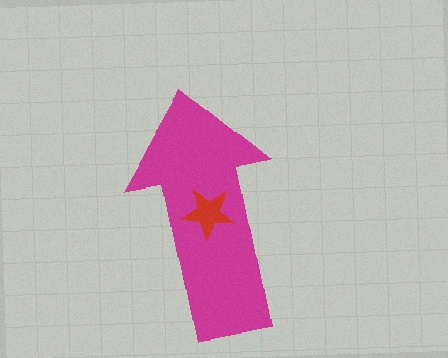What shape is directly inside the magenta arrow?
The red star.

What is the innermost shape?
The red star.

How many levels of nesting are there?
2.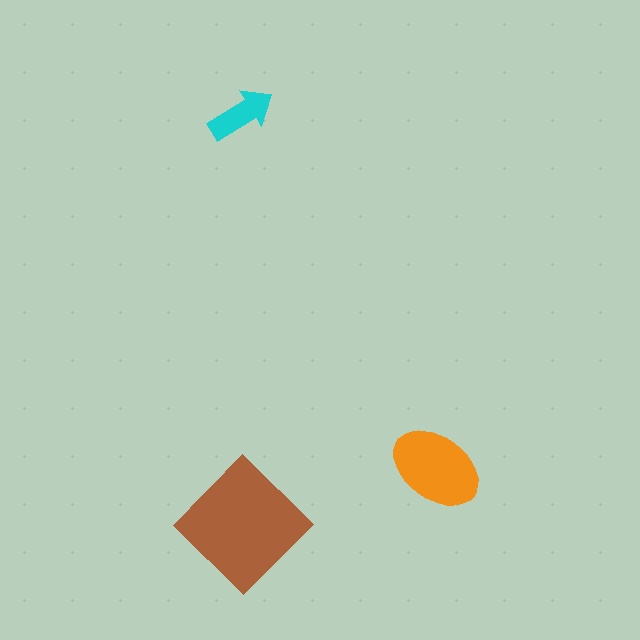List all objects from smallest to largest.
The cyan arrow, the orange ellipse, the brown diamond.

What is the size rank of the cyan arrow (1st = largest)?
3rd.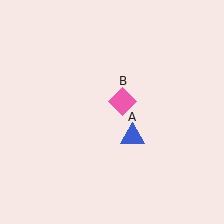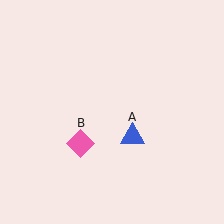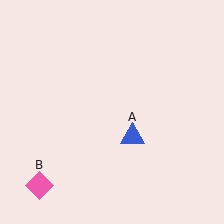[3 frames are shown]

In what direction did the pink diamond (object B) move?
The pink diamond (object B) moved down and to the left.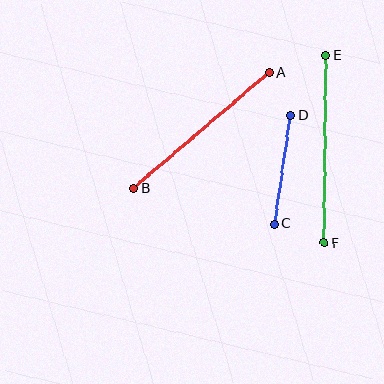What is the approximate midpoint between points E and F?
The midpoint is at approximately (325, 149) pixels.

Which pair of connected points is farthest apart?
Points E and F are farthest apart.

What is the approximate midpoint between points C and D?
The midpoint is at approximately (282, 170) pixels.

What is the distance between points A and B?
The distance is approximately 178 pixels.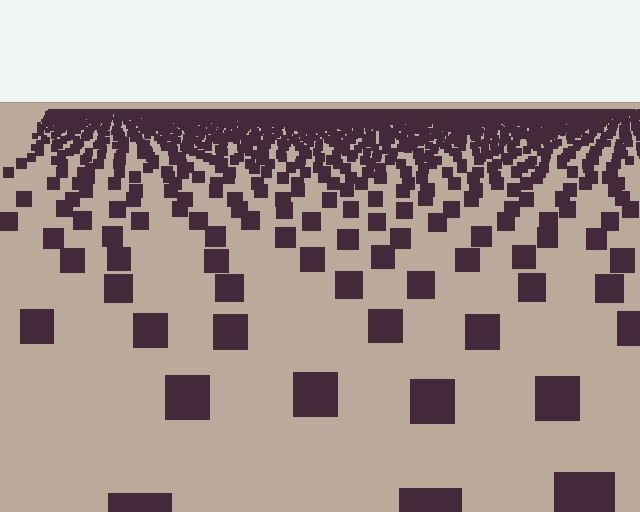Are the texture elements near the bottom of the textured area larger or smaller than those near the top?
Larger. Near the bottom, elements are closer to the viewer and appear at a bigger on-screen size.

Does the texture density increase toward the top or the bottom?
Density increases toward the top.